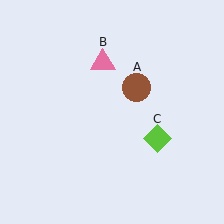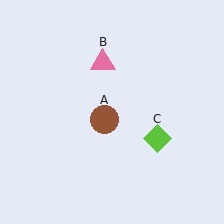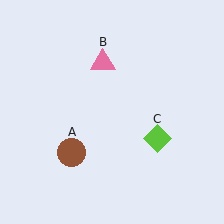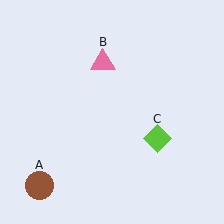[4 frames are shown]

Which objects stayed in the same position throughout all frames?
Pink triangle (object B) and lime diamond (object C) remained stationary.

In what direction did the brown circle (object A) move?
The brown circle (object A) moved down and to the left.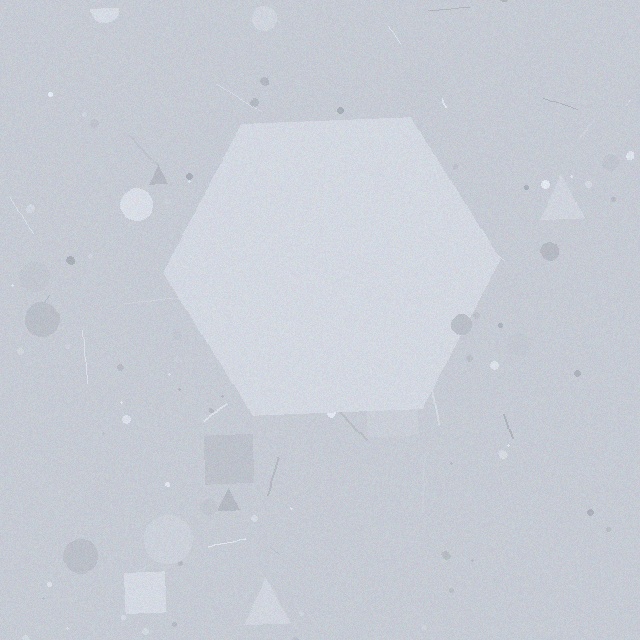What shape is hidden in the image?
A hexagon is hidden in the image.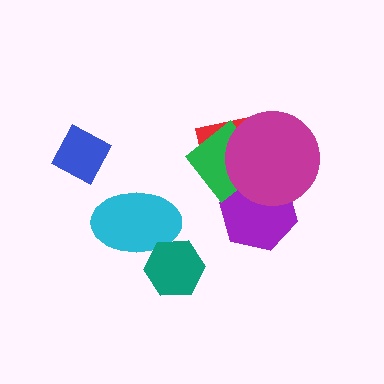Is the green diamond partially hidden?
Yes, it is partially covered by another shape.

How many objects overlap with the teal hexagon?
1 object overlaps with the teal hexagon.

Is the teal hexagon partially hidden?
No, no other shape covers it.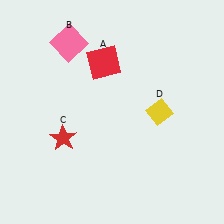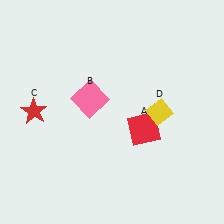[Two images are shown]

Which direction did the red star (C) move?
The red star (C) moved left.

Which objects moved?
The objects that moved are: the red square (A), the pink square (B), the red star (C).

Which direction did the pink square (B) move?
The pink square (B) moved down.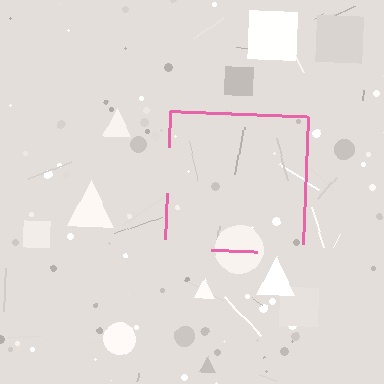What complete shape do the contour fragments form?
The contour fragments form a square.